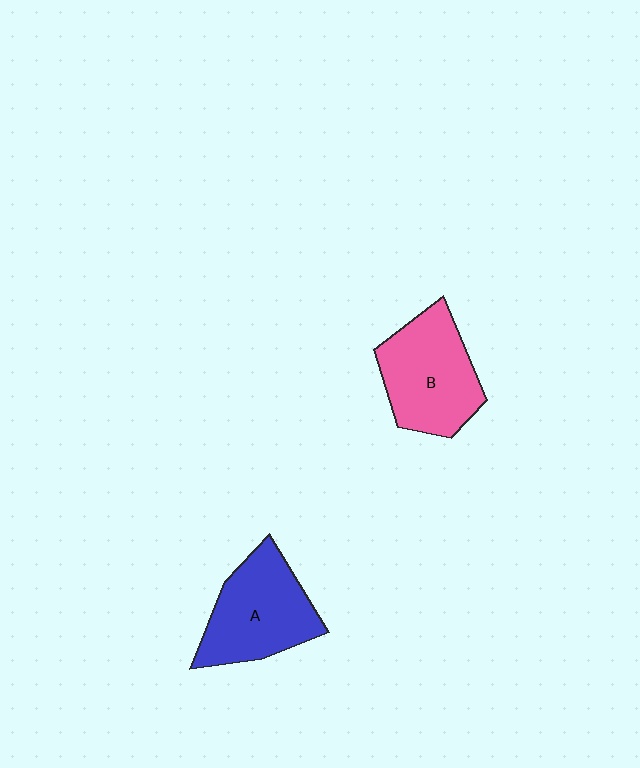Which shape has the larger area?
Shape B (pink).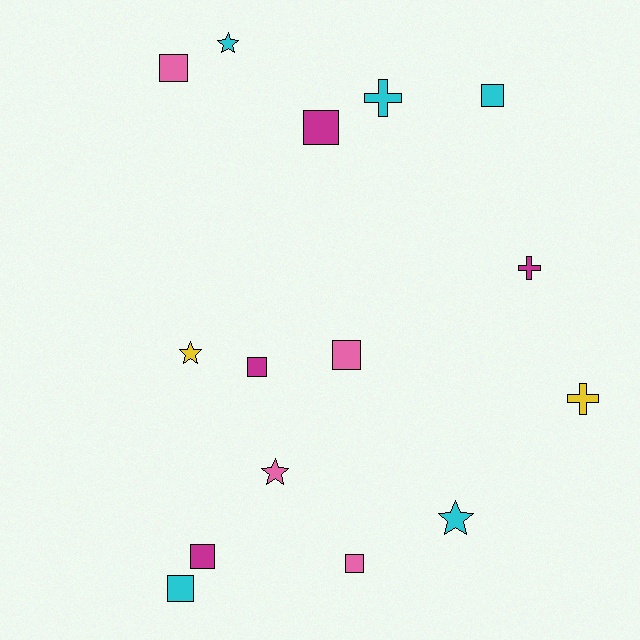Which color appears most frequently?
Cyan, with 5 objects.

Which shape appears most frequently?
Square, with 8 objects.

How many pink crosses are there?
There are no pink crosses.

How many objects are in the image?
There are 15 objects.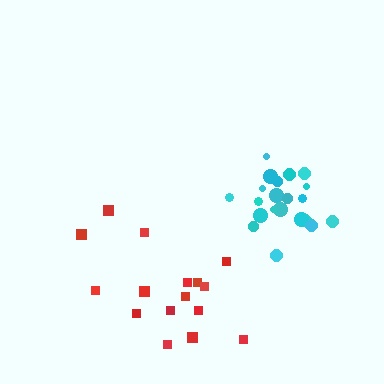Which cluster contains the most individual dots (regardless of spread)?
Cyan (22).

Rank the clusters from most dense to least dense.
cyan, red.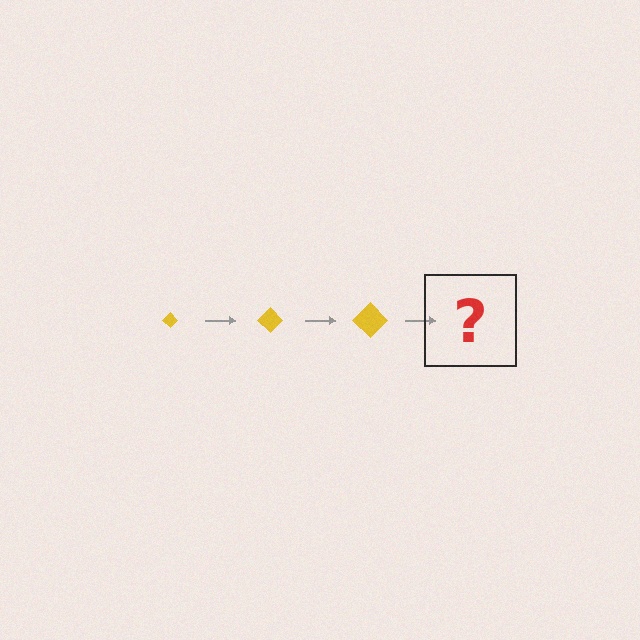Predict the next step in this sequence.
The next step is a yellow diamond, larger than the previous one.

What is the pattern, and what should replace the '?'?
The pattern is that the diamond gets progressively larger each step. The '?' should be a yellow diamond, larger than the previous one.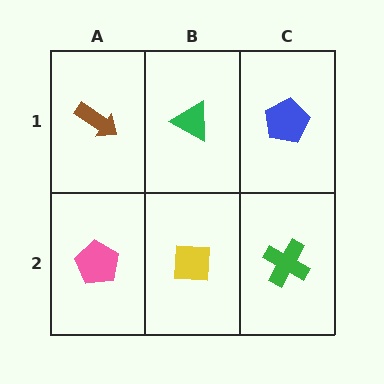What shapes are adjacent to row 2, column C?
A blue pentagon (row 1, column C), a yellow square (row 2, column B).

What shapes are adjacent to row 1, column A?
A pink pentagon (row 2, column A), a green triangle (row 1, column B).